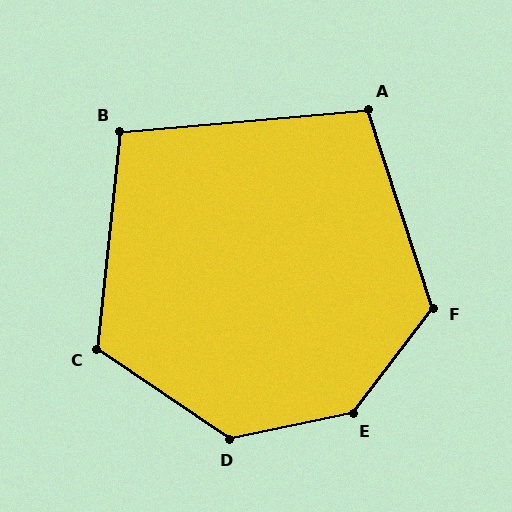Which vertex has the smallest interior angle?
B, at approximately 101 degrees.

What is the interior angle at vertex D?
Approximately 134 degrees (obtuse).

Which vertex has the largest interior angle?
E, at approximately 139 degrees.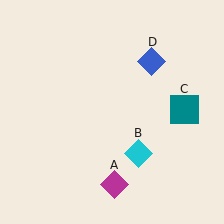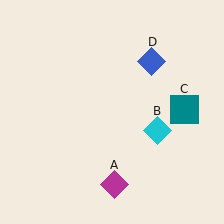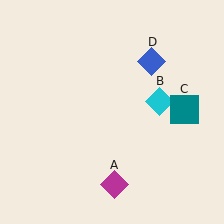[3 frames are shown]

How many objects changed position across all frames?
1 object changed position: cyan diamond (object B).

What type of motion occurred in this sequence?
The cyan diamond (object B) rotated counterclockwise around the center of the scene.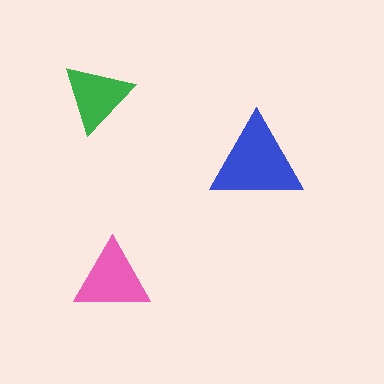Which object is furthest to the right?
The blue triangle is rightmost.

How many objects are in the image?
There are 3 objects in the image.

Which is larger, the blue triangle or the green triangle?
The blue one.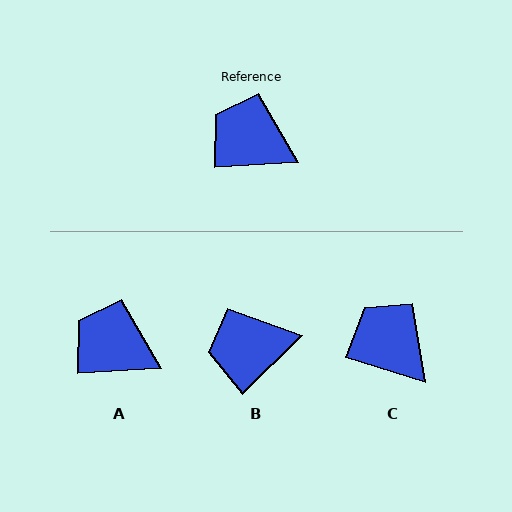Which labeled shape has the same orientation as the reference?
A.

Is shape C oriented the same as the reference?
No, it is off by about 21 degrees.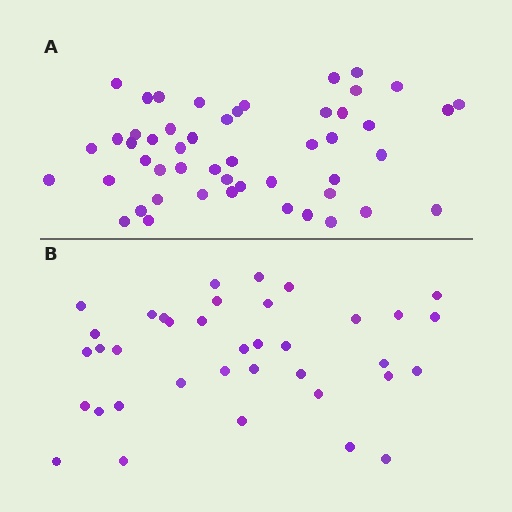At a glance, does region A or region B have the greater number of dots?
Region A (the top region) has more dots.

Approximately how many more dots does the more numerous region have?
Region A has approximately 15 more dots than region B.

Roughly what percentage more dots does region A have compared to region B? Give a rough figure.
About 35% more.